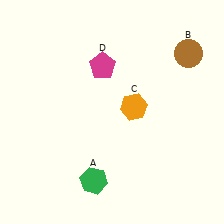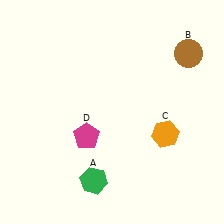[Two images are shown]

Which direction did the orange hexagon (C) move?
The orange hexagon (C) moved right.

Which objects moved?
The objects that moved are: the orange hexagon (C), the magenta pentagon (D).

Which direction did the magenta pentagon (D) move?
The magenta pentagon (D) moved down.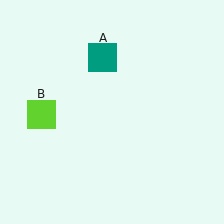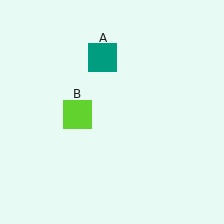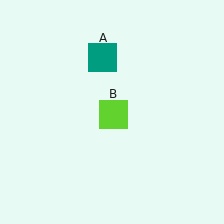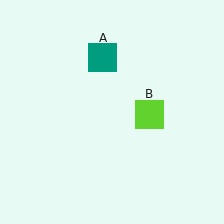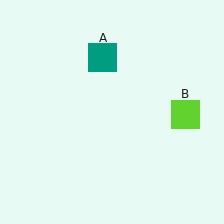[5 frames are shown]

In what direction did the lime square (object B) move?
The lime square (object B) moved right.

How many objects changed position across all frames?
1 object changed position: lime square (object B).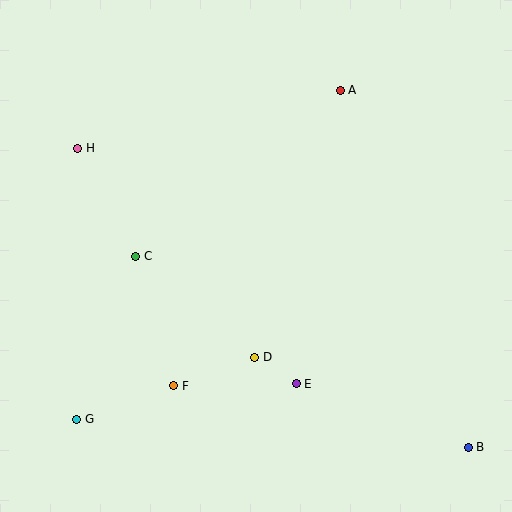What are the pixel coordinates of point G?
Point G is at (77, 419).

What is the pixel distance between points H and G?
The distance between H and G is 271 pixels.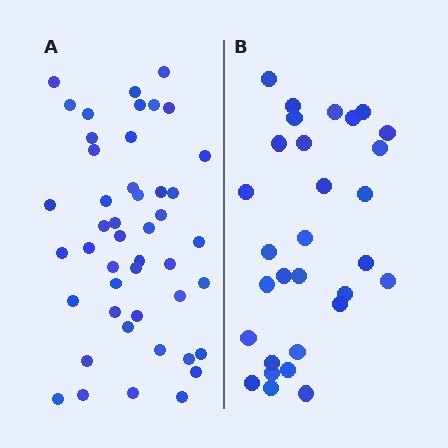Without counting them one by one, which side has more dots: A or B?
Region A (the left region) has more dots.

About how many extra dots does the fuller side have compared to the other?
Region A has approximately 15 more dots than region B.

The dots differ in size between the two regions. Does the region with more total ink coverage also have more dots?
No. Region B has more total ink coverage because its dots are larger, but region A actually contains more individual dots. Total area can be misleading — the number of items is what matters here.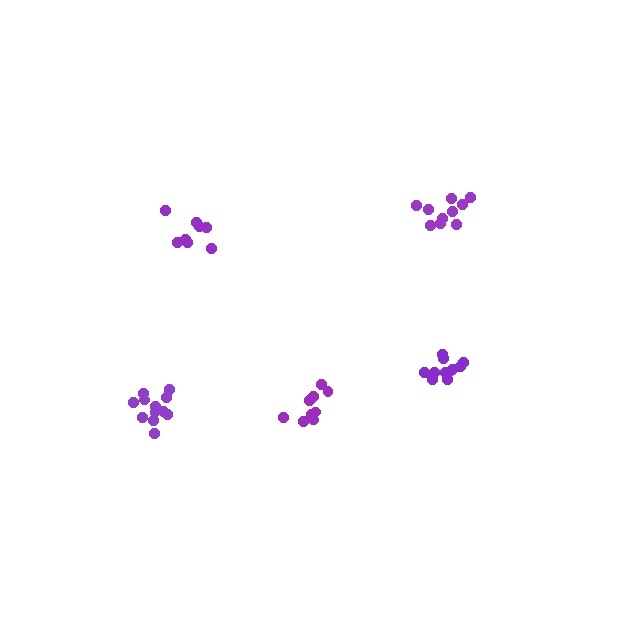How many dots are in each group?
Group 1: 9 dots, Group 2: 11 dots, Group 3: 8 dots, Group 4: 12 dots, Group 5: 10 dots (50 total).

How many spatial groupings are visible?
There are 5 spatial groupings.